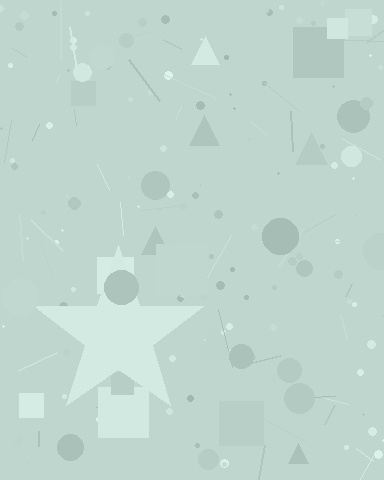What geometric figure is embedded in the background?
A star is embedded in the background.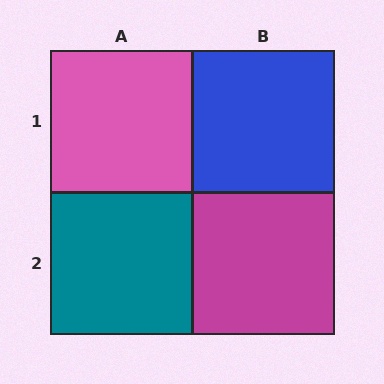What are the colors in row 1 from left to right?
Pink, blue.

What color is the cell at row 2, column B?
Magenta.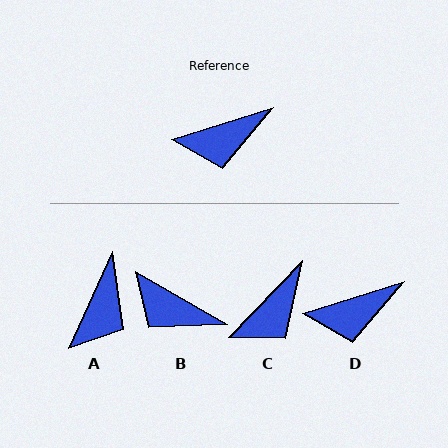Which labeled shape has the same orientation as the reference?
D.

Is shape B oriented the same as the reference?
No, it is off by about 47 degrees.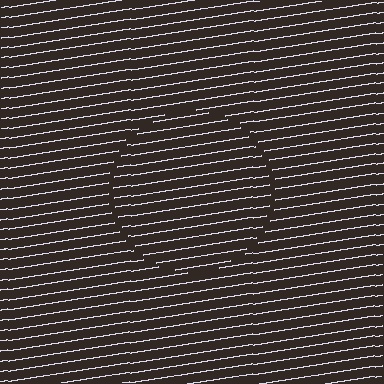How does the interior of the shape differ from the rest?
The interior of the shape contains the same grating, shifted by half a period — the contour is defined by the phase discontinuity where line-ends from the inner and outer gratings abut.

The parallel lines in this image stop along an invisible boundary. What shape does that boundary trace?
An illusory circle. The interior of the shape contains the same grating, shifted by half a period — the contour is defined by the phase discontinuity where line-ends from the inner and outer gratings abut.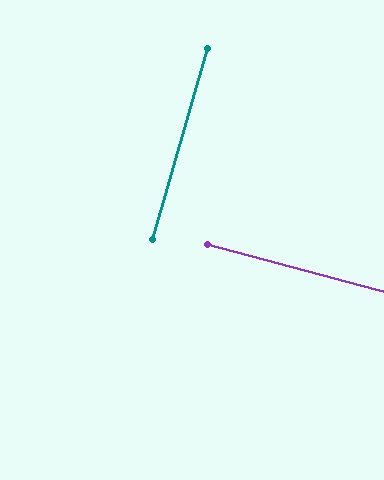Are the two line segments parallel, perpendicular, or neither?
Perpendicular — they meet at approximately 89°.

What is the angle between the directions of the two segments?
Approximately 89 degrees.